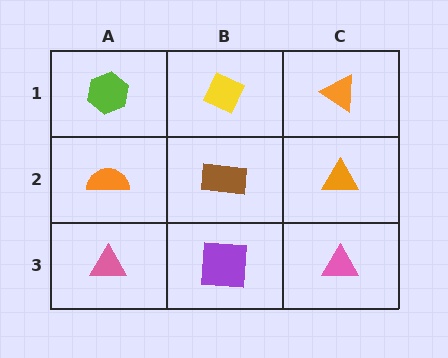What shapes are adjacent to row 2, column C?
An orange triangle (row 1, column C), a pink triangle (row 3, column C), a brown rectangle (row 2, column B).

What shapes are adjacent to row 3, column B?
A brown rectangle (row 2, column B), a pink triangle (row 3, column A), a pink triangle (row 3, column C).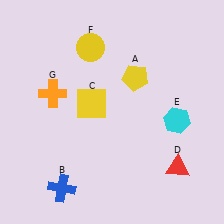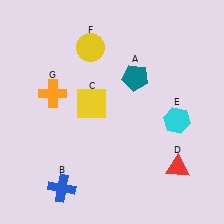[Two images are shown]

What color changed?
The pentagon (A) changed from yellow in Image 1 to teal in Image 2.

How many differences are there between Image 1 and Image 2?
There is 1 difference between the two images.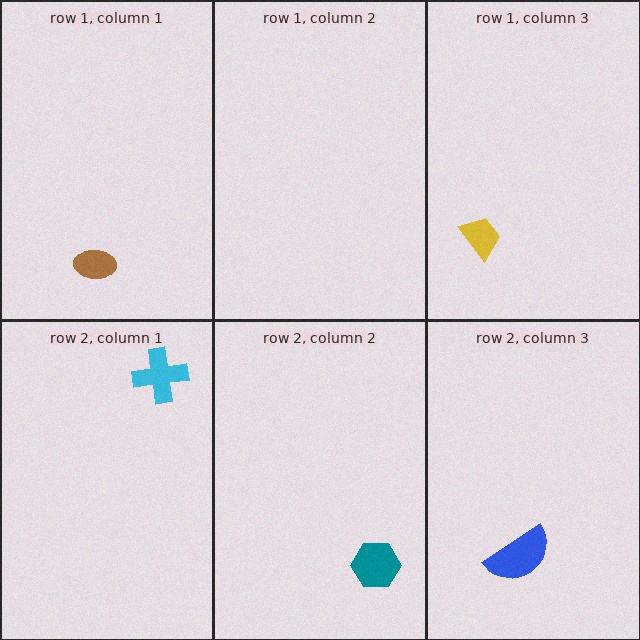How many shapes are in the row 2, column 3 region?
1.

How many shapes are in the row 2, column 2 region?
1.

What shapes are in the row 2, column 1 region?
The cyan cross.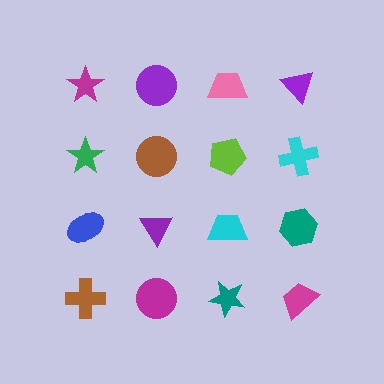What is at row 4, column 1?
A brown cross.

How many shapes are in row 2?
4 shapes.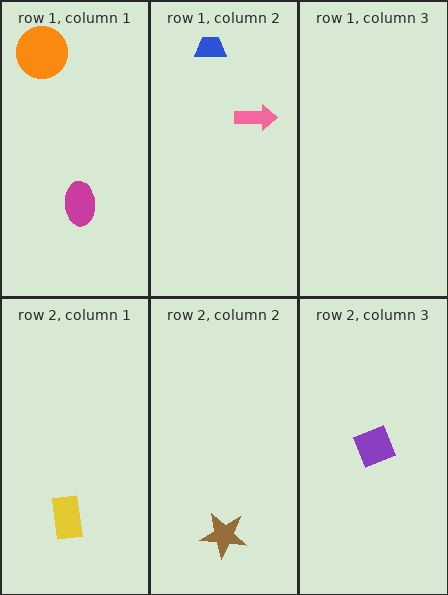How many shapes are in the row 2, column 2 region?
1.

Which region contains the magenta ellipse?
The row 1, column 1 region.